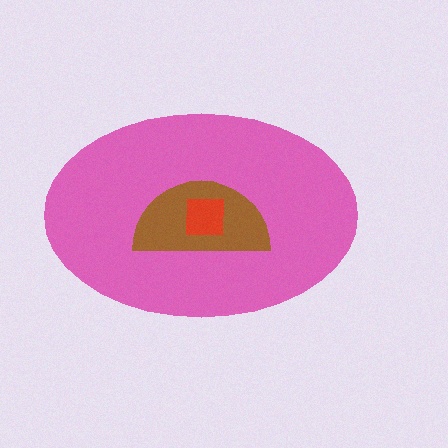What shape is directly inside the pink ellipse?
The brown semicircle.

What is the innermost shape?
The red square.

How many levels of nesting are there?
3.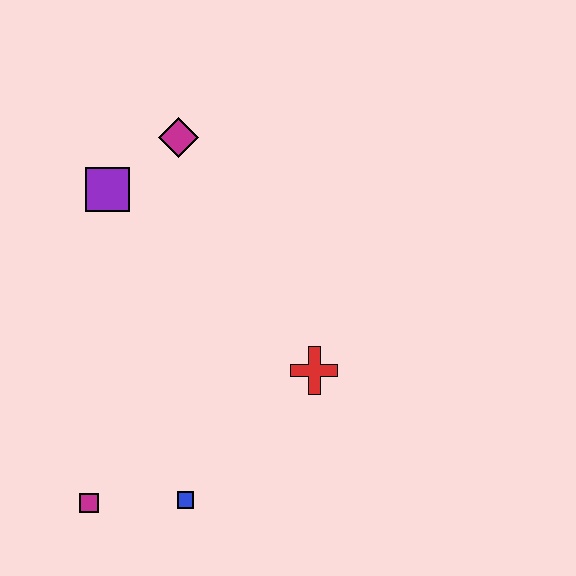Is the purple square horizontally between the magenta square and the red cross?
Yes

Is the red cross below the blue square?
No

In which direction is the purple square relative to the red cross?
The purple square is to the left of the red cross.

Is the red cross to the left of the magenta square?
No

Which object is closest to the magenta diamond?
The purple square is closest to the magenta diamond.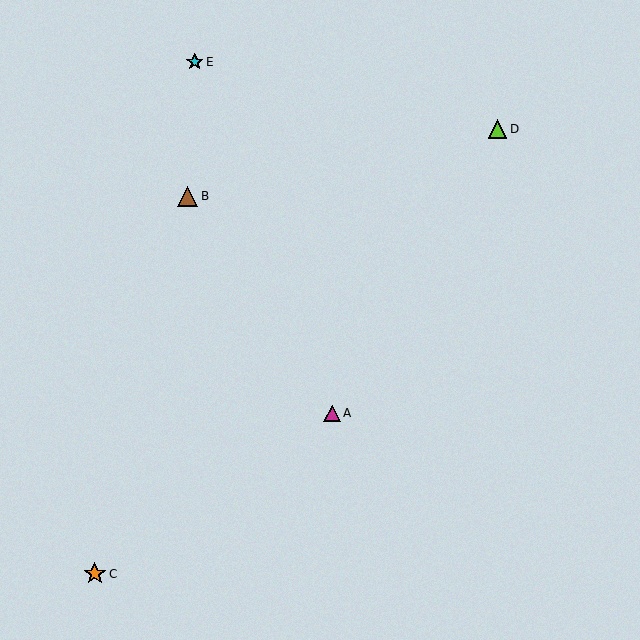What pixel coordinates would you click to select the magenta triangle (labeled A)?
Click at (332, 413) to select the magenta triangle A.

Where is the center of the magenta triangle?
The center of the magenta triangle is at (332, 413).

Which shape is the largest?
The orange star (labeled C) is the largest.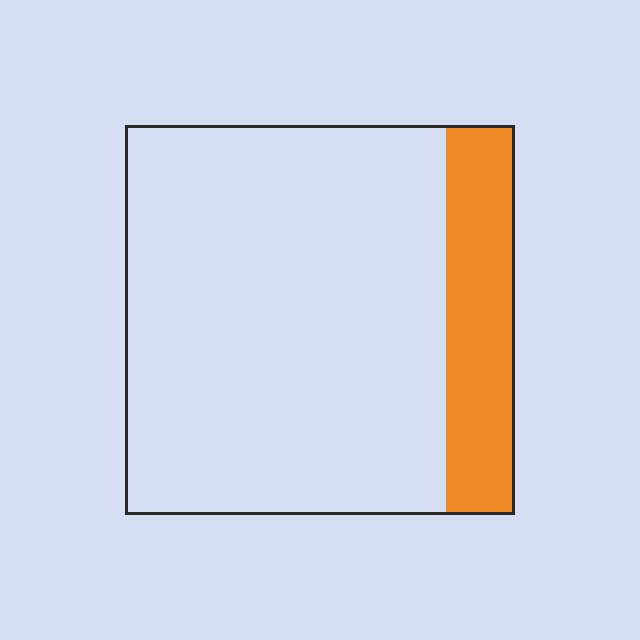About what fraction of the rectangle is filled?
About one sixth (1/6).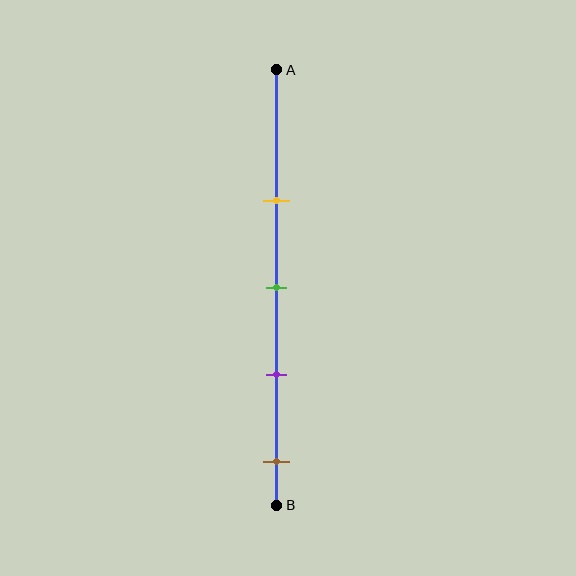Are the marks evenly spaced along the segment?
Yes, the marks are approximately evenly spaced.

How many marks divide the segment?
There are 4 marks dividing the segment.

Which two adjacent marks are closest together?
The green and purple marks are the closest adjacent pair.